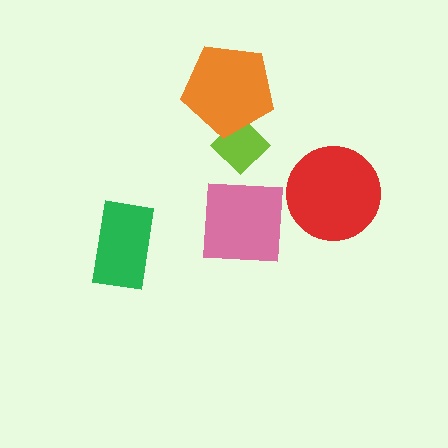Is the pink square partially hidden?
No, no other shape covers it.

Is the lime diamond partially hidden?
Yes, it is partially covered by another shape.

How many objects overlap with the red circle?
0 objects overlap with the red circle.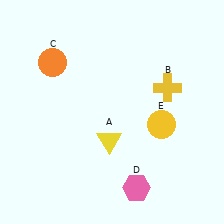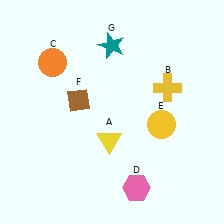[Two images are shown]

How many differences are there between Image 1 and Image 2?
There are 2 differences between the two images.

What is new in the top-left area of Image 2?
A brown diamond (F) was added in the top-left area of Image 2.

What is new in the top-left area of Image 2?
A teal star (G) was added in the top-left area of Image 2.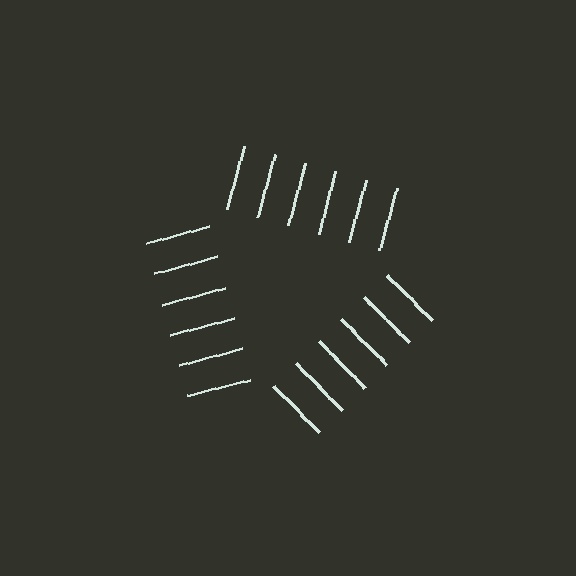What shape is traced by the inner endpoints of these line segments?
An illusory triangle — the line segments terminate on its edges but no continuous stroke is drawn.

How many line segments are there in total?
18 — 6 along each of the 3 edges.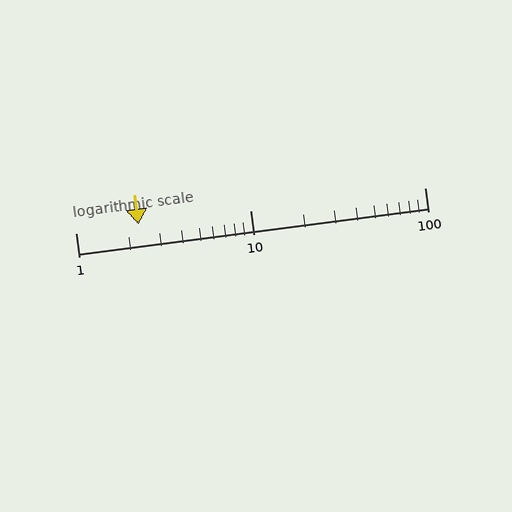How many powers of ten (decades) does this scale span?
The scale spans 2 decades, from 1 to 100.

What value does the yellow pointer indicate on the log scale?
The pointer indicates approximately 2.3.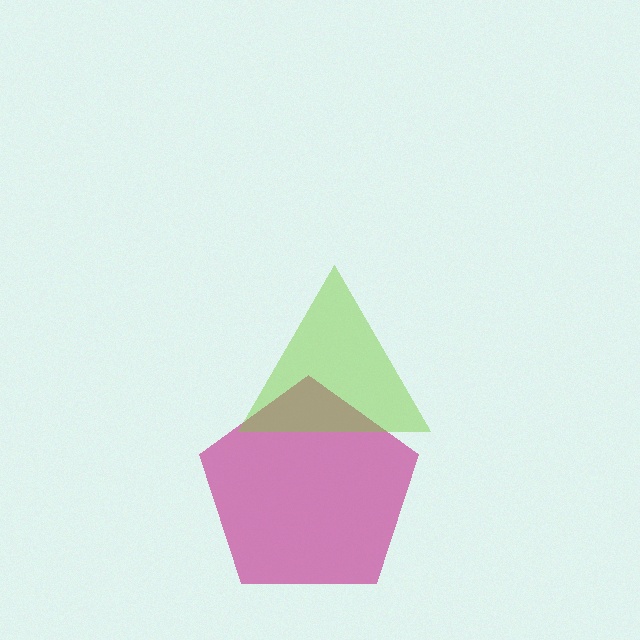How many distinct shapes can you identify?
There are 2 distinct shapes: a magenta pentagon, a lime triangle.